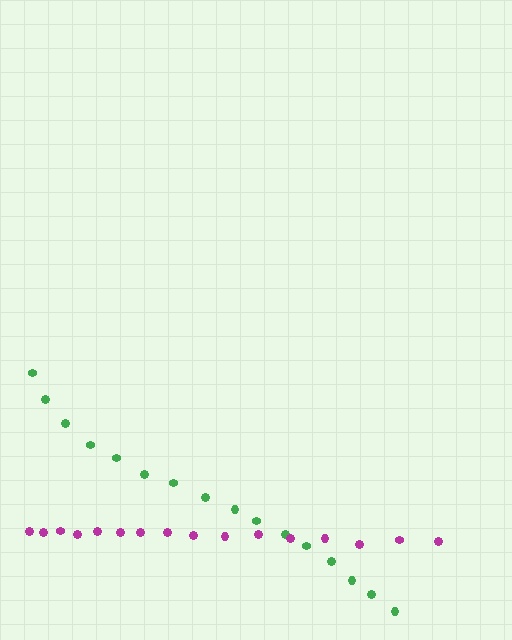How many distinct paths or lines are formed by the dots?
There are 2 distinct paths.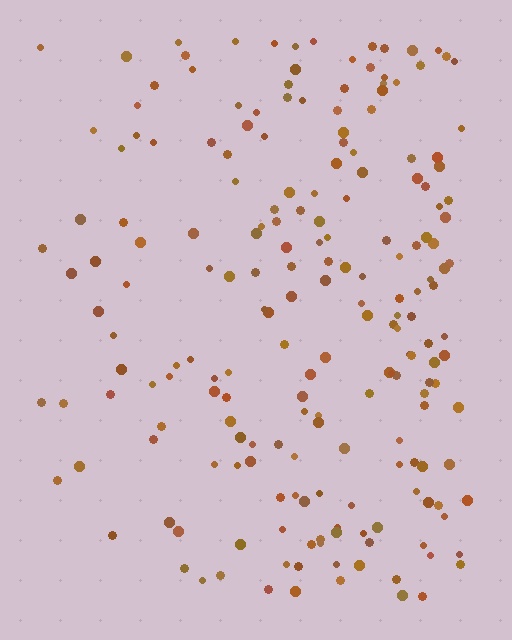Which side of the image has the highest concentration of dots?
The right.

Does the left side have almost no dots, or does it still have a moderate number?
Still a moderate number, just noticeably fewer than the right.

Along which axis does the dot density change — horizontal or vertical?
Horizontal.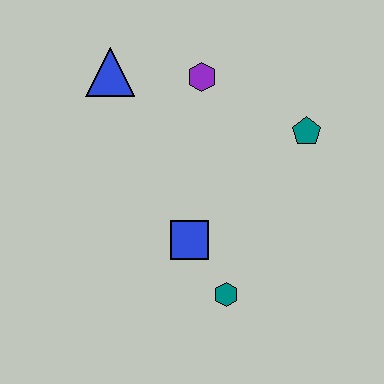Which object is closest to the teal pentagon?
The purple hexagon is closest to the teal pentagon.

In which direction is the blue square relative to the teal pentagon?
The blue square is to the left of the teal pentagon.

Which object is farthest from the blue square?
The blue triangle is farthest from the blue square.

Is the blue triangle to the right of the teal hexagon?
No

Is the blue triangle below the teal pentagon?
No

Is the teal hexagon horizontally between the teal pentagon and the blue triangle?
Yes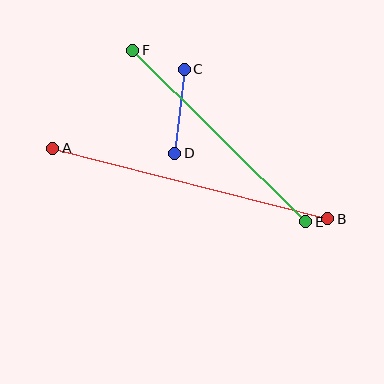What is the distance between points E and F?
The distance is approximately 244 pixels.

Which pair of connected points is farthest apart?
Points A and B are farthest apart.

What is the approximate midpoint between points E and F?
The midpoint is at approximately (219, 136) pixels.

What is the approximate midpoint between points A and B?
The midpoint is at approximately (190, 183) pixels.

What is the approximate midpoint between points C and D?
The midpoint is at approximately (180, 111) pixels.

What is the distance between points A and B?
The distance is approximately 284 pixels.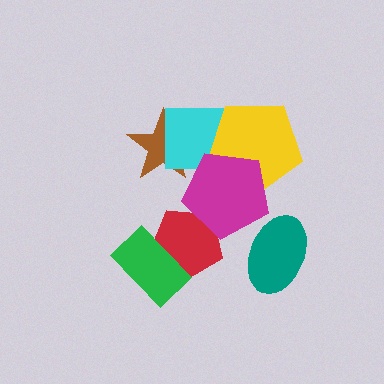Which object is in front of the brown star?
The cyan rectangle is in front of the brown star.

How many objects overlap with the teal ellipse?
0 objects overlap with the teal ellipse.